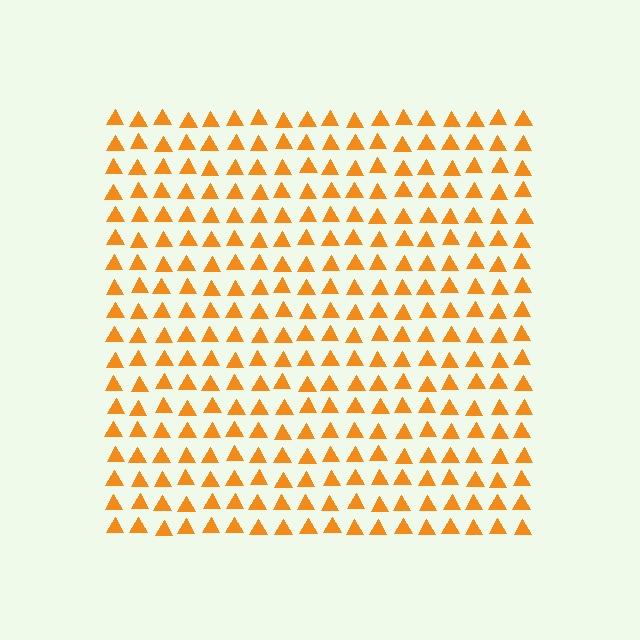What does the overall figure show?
The overall figure shows a square.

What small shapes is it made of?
It is made of small triangles.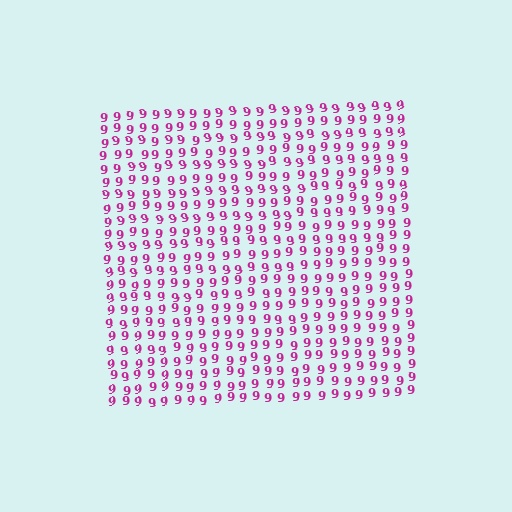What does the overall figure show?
The overall figure shows a square.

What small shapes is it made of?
It is made of small digit 9's.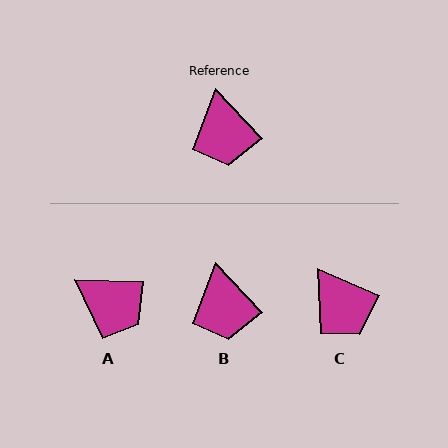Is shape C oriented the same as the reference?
No, it is off by about 24 degrees.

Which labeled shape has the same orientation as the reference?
B.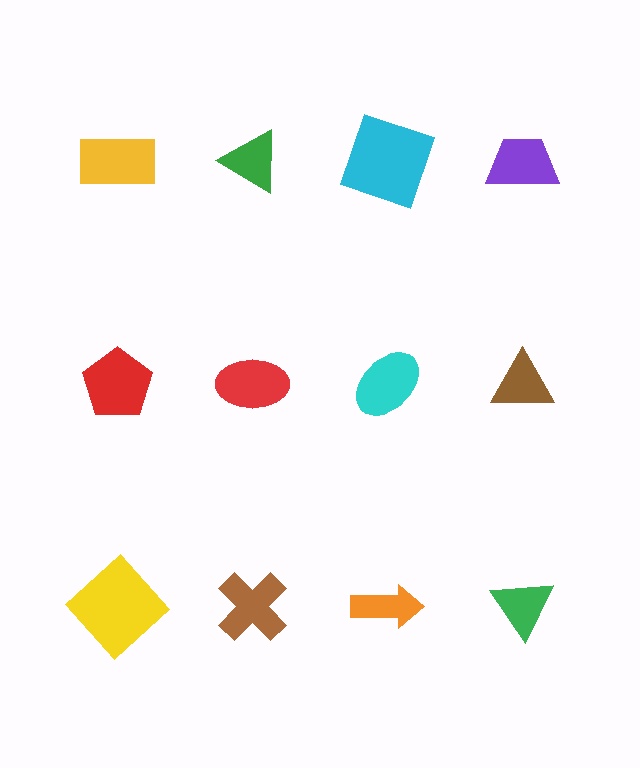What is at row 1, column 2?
A green triangle.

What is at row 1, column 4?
A purple trapezoid.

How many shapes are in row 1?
4 shapes.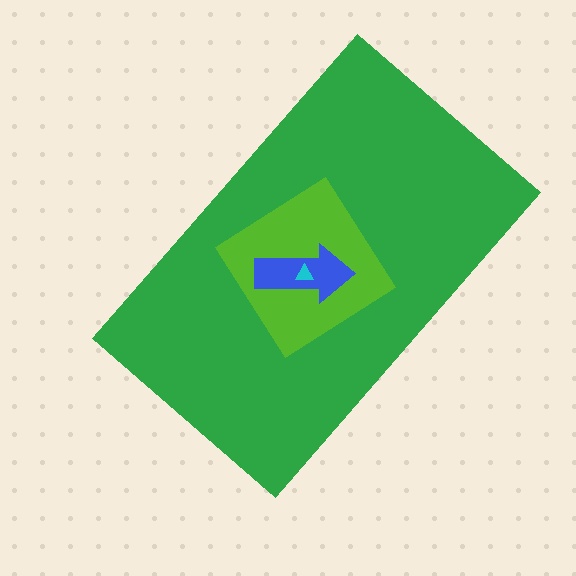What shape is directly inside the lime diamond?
The blue arrow.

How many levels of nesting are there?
4.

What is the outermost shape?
The green rectangle.